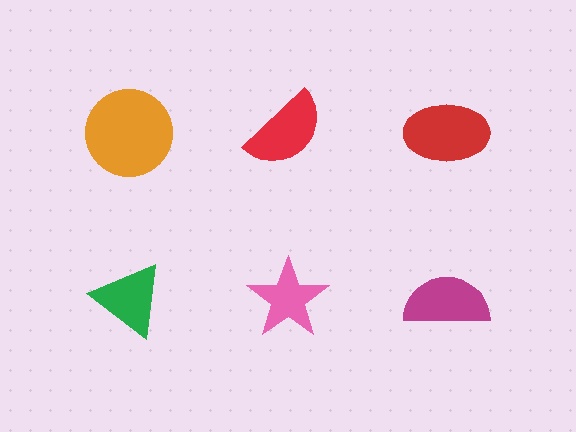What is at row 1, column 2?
A red semicircle.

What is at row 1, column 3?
A red ellipse.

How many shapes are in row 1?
3 shapes.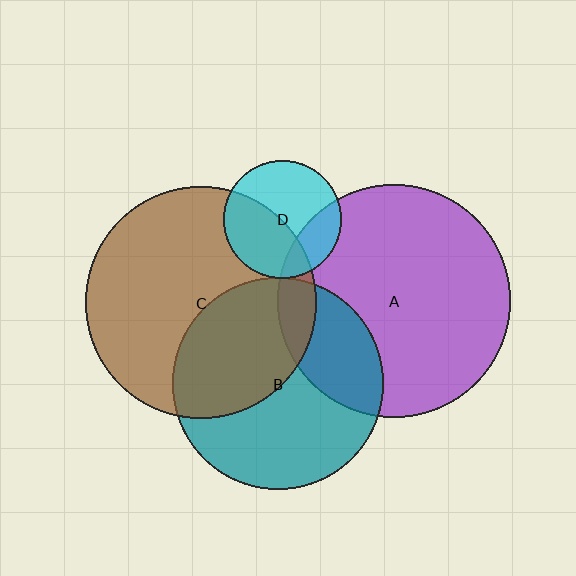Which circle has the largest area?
Circle A (purple).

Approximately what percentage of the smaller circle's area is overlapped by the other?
Approximately 10%.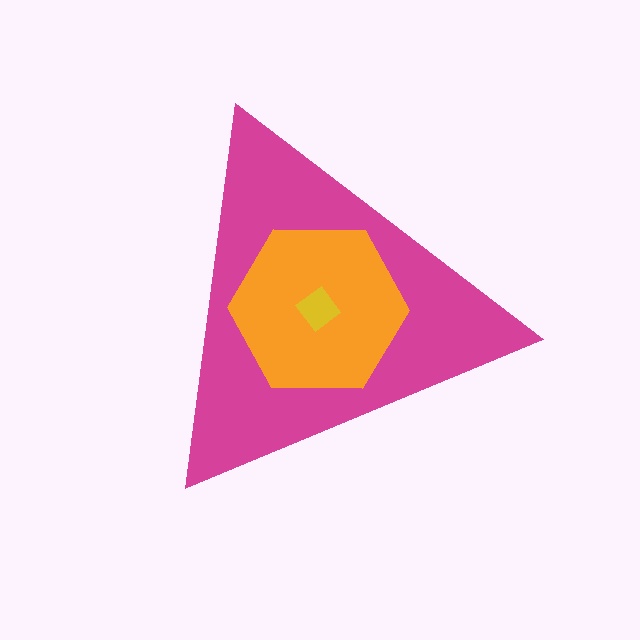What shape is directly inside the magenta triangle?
The orange hexagon.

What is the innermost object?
The yellow diamond.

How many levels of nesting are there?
3.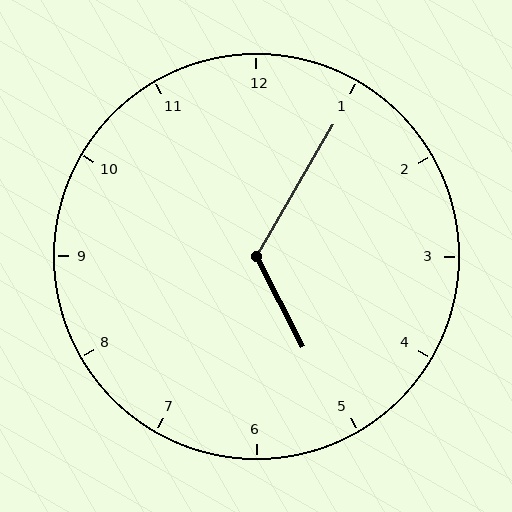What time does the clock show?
5:05.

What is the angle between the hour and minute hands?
Approximately 122 degrees.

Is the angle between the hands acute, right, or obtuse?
It is obtuse.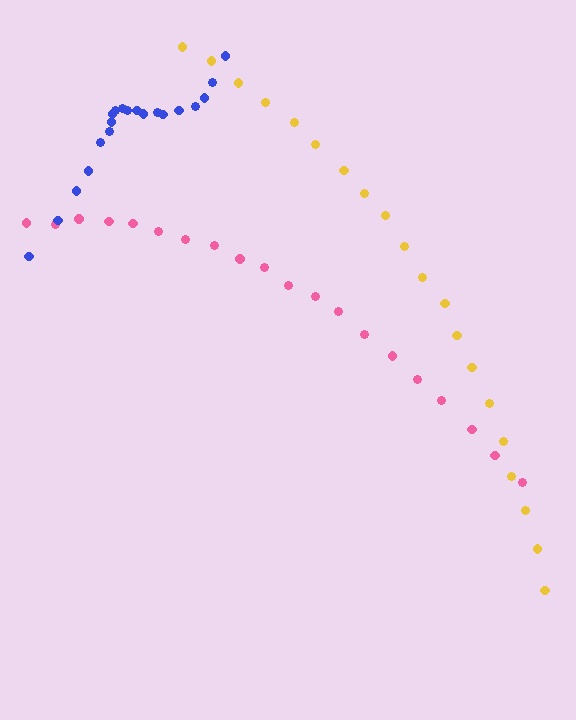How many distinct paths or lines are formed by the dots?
There are 3 distinct paths.